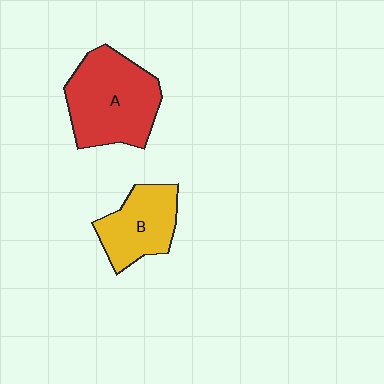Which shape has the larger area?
Shape A (red).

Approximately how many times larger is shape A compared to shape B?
Approximately 1.5 times.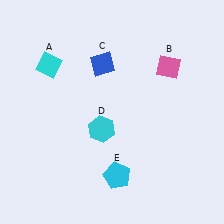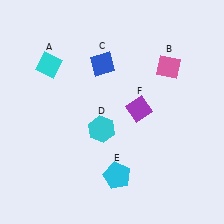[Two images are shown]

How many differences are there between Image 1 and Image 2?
There is 1 difference between the two images.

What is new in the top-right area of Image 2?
A purple diamond (F) was added in the top-right area of Image 2.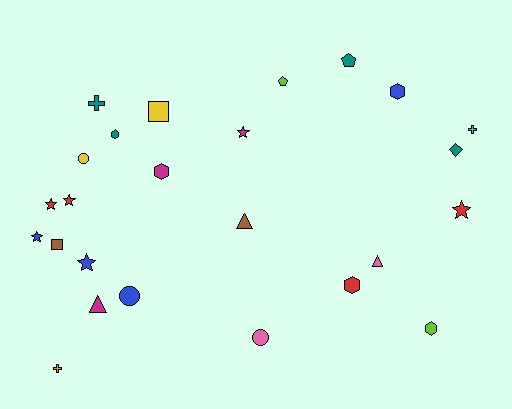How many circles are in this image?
There are 3 circles.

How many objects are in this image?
There are 25 objects.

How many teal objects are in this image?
There are 4 teal objects.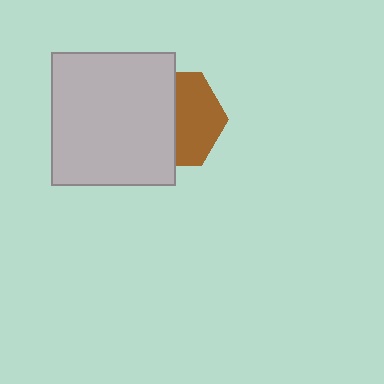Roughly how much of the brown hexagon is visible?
About half of it is visible (roughly 49%).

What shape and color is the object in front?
The object in front is a light gray rectangle.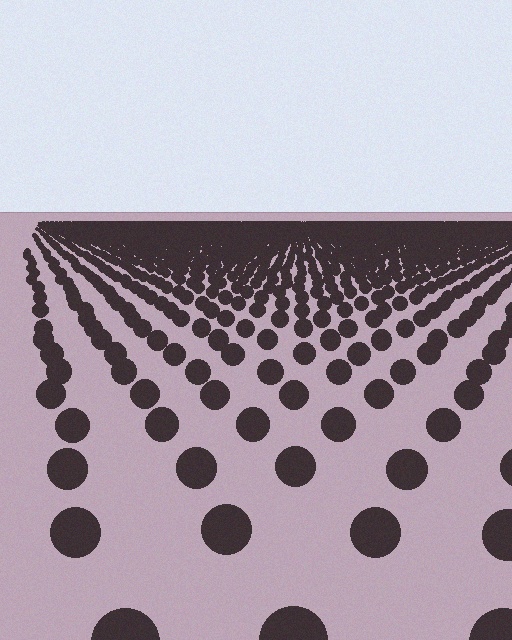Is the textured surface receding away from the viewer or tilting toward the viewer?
The surface is receding away from the viewer. Texture elements get smaller and denser toward the top.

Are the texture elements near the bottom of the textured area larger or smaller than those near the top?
Larger. Near the bottom, elements are closer to the viewer and appear at a bigger on-screen size.